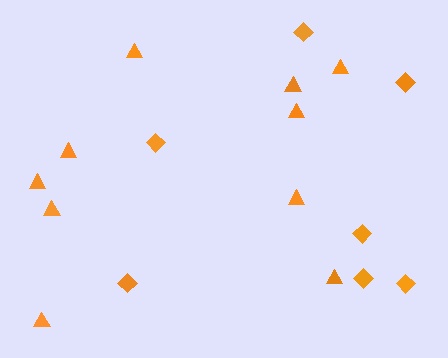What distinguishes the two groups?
There are 2 groups: one group of diamonds (7) and one group of triangles (10).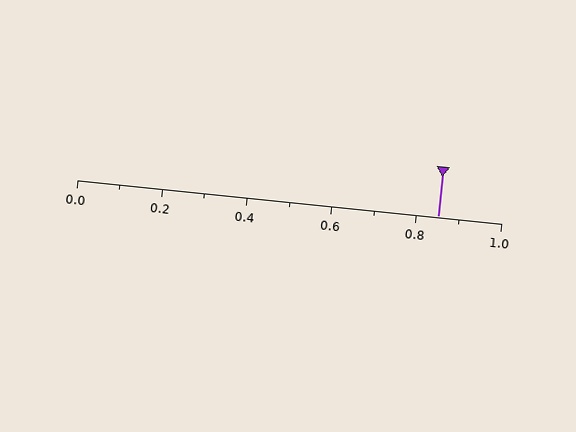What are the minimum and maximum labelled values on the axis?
The axis runs from 0.0 to 1.0.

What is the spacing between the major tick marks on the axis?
The major ticks are spaced 0.2 apart.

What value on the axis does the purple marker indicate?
The marker indicates approximately 0.85.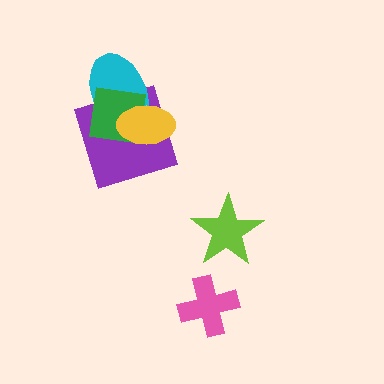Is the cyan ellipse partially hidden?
Yes, it is partially covered by another shape.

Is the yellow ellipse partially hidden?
No, no other shape covers it.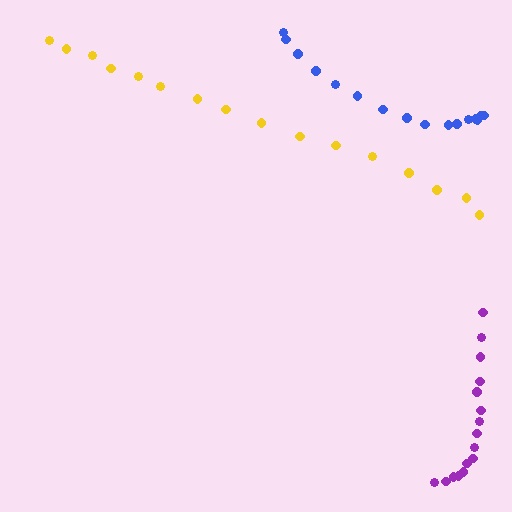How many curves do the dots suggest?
There are 3 distinct paths.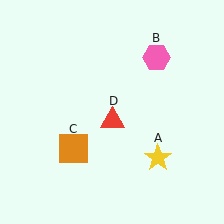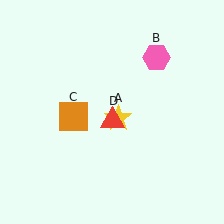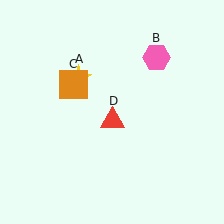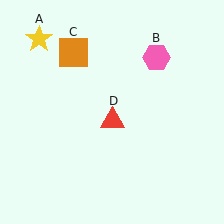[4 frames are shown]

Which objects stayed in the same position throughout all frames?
Pink hexagon (object B) and red triangle (object D) remained stationary.